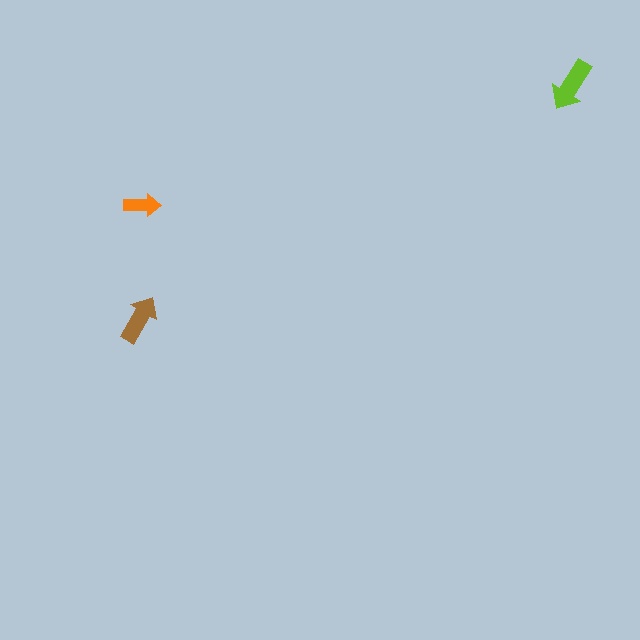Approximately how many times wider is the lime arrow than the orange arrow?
About 1.5 times wider.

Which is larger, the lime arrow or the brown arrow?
The lime one.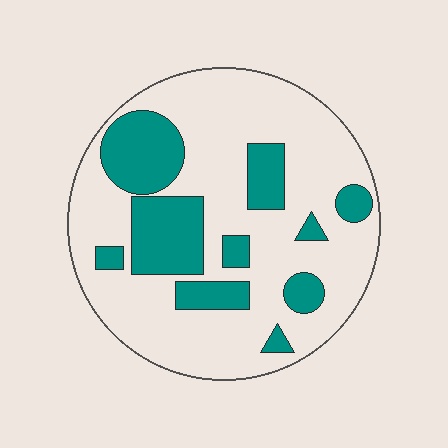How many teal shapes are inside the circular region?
10.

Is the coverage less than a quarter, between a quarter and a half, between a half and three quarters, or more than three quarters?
Between a quarter and a half.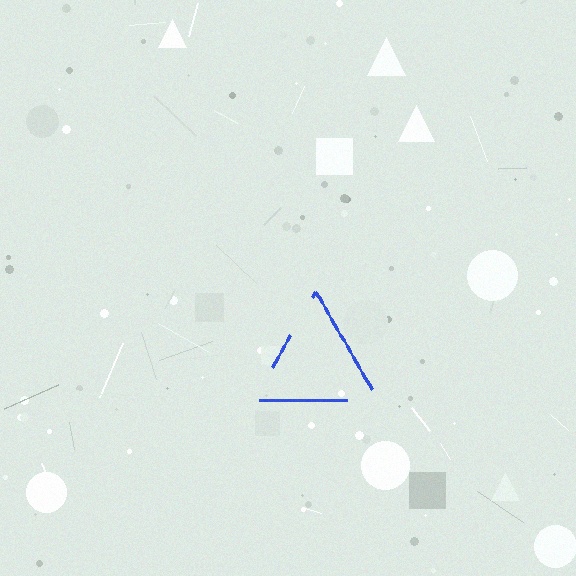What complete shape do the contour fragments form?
The contour fragments form a triangle.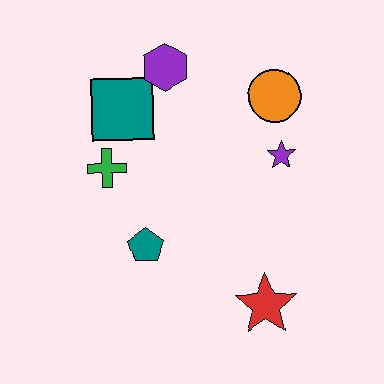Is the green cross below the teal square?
Yes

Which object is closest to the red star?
The teal pentagon is closest to the red star.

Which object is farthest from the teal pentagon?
The orange circle is farthest from the teal pentagon.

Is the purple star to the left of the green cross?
No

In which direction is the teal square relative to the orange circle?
The teal square is to the left of the orange circle.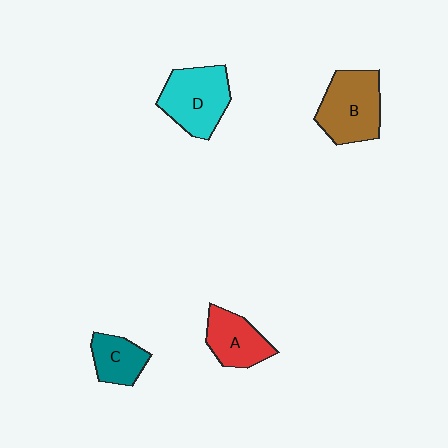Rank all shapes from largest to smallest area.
From largest to smallest: B (brown), D (cyan), A (red), C (teal).